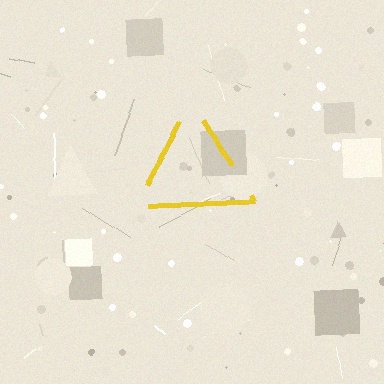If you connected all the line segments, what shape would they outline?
They would outline a triangle.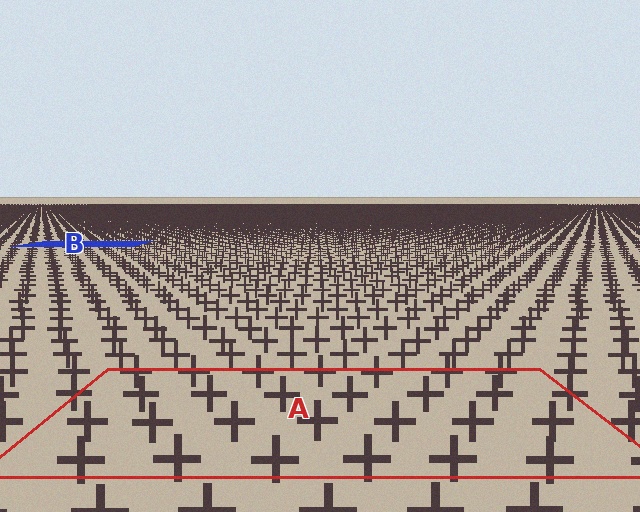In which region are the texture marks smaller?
The texture marks are smaller in region B, because it is farther away.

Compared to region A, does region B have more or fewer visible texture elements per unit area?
Region B has more texture elements per unit area — they are packed more densely because it is farther away.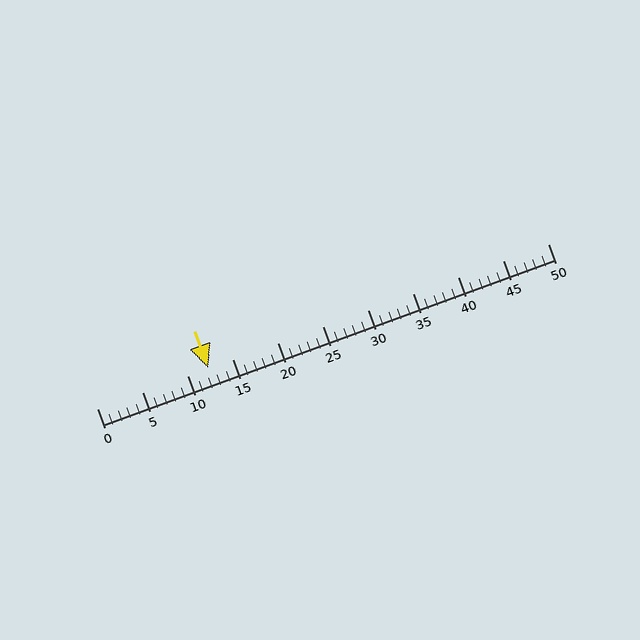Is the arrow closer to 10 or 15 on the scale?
The arrow is closer to 10.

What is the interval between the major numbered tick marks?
The major tick marks are spaced 5 units apart.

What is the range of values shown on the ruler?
The ruler shows values from 0 to 50.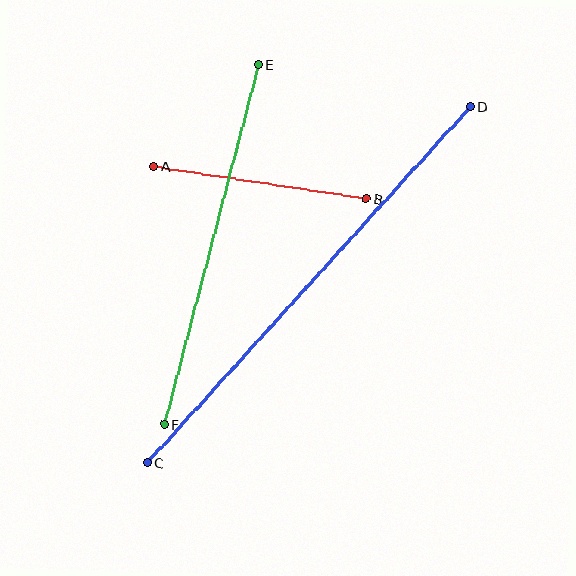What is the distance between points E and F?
The distance is approximately 372 pixels.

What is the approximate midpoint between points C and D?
The midpoint is at approximately (309, 285) pixels.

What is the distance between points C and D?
The distance is approximately 481 pixels.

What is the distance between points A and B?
The distance is approximately 214 pixels.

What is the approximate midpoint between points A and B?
The midpoint is at approximately (260, 183) pixels.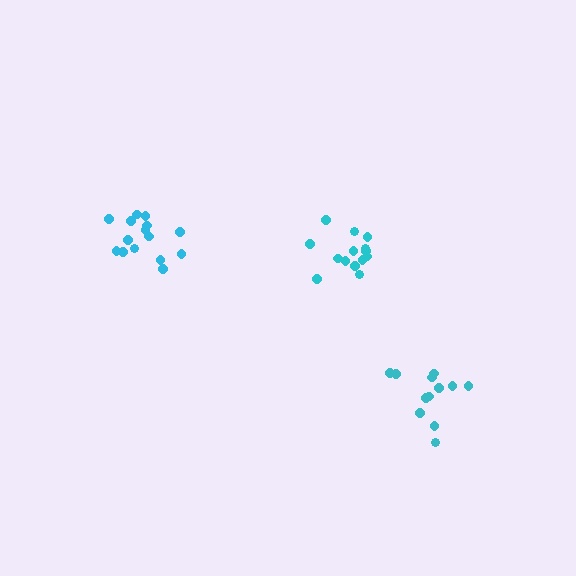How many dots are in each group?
Group 1: 14 dots, Group 2: 15 dots, Group 3: 12 dots (41 total).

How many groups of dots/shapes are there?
There are 3 groups.